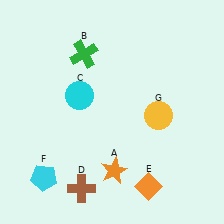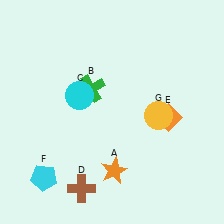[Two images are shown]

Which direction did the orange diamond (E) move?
The orange diamond (E) moved up.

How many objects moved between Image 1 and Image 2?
2 objects moved between the two images.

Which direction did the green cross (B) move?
The green cross (B) moved down.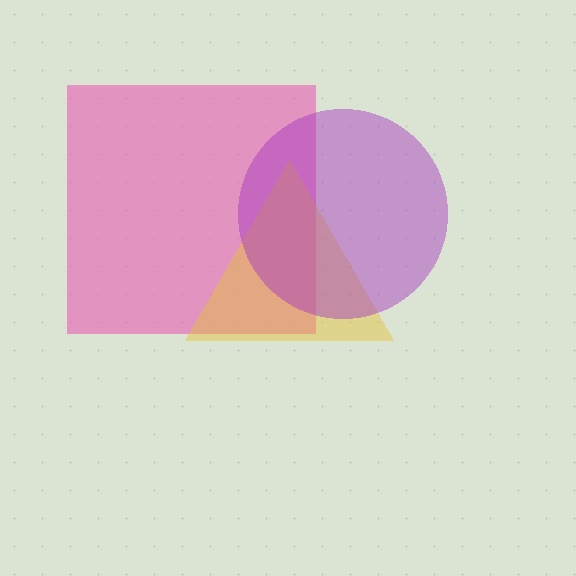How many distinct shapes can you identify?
There are 3 distinct shapes: a pink square, a yellow triangle, a purple circle.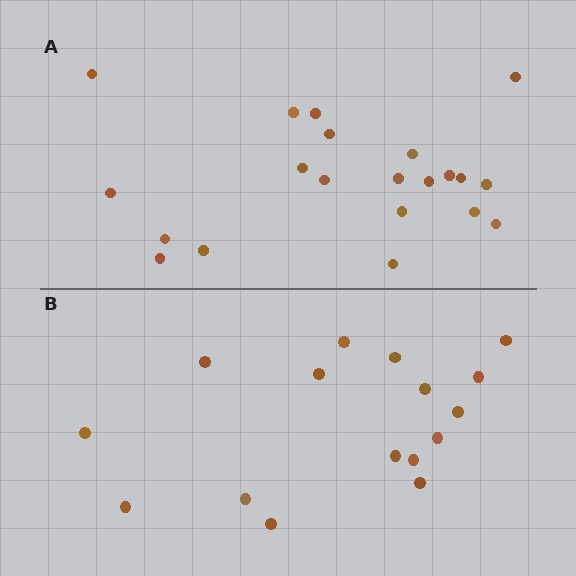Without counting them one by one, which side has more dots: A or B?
Region A (the top region) has more dots.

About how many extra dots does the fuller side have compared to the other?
Region A has about 5 more dots than region B.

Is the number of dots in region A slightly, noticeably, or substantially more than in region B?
Region A has noticeably more, but not dramatically so. The ratio is roughly 1.3 to 1.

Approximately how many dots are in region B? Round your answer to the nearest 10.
About 20 dots. (The exact count is 16, which rounds to 20.)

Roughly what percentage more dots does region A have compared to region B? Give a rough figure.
About 30% more.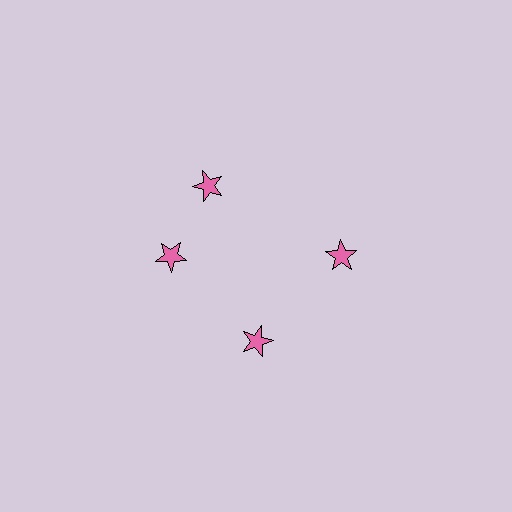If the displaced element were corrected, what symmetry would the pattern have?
It would have 4-fold rotational symmetry — the pattern would map onto itself every 90 degrees.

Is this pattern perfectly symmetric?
No. The 4 pink stars are arranged in a ring, but one element near the 12 o'clock position is rotated out of alignment along the ring, breaking the 4-fold rotational symmetry.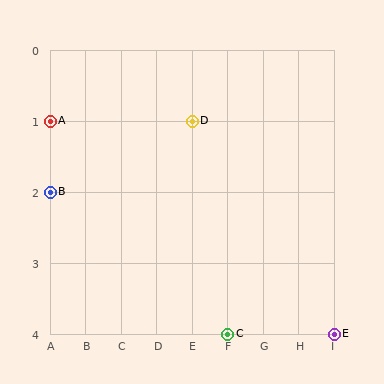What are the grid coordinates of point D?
Point D is at grid coordinates (E, 1).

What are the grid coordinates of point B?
Point B is at grid coordinates (A, 2).